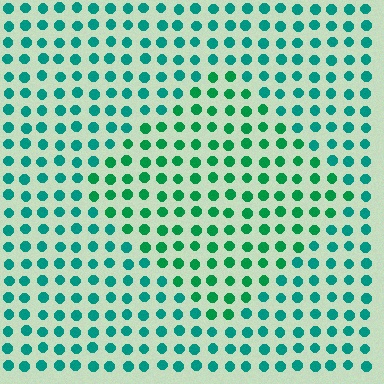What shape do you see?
I see a diamond.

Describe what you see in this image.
The image is filled with small teal elements in a uniform arrangement. A diamond-shaped region is visible where the elements are tinted to a slightly different hue, forming a subtle color boundary.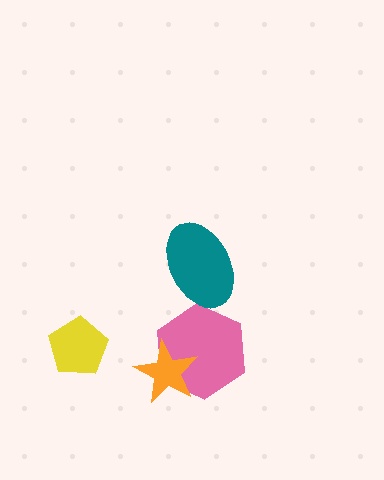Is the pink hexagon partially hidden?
Yes, it is partially covered by another shape.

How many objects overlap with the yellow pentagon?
0 objects overlap with the yellow pentagon.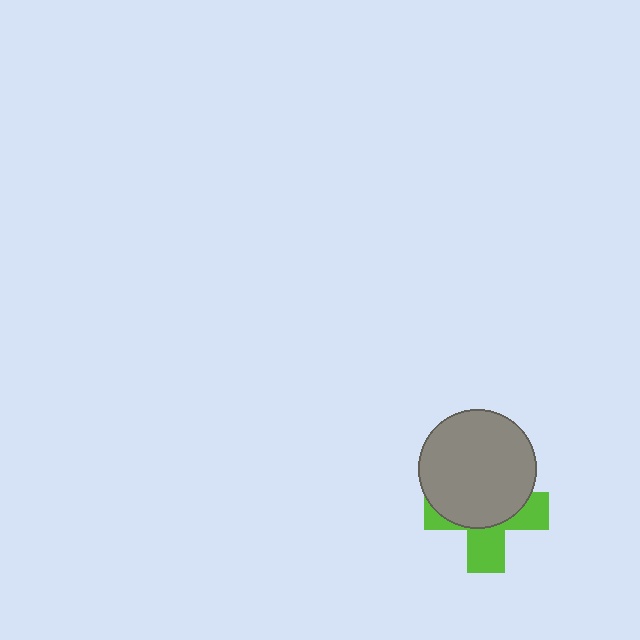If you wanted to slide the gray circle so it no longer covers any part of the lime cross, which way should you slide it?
Slide it up — that is the most direct way to separate the two shapes.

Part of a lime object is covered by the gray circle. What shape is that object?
It is a cross.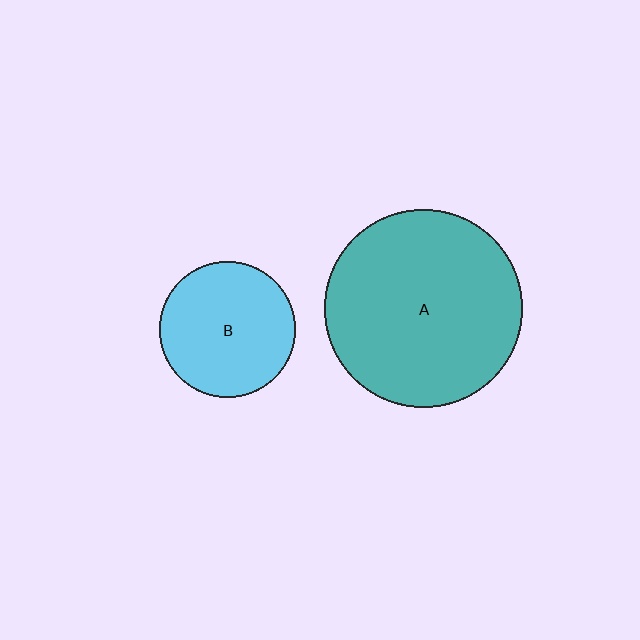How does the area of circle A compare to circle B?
Approximately 2.1 times.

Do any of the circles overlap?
No, none of the circles overlap.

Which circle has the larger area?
Circle A (teal).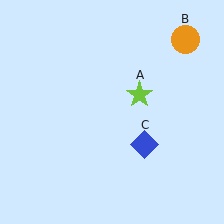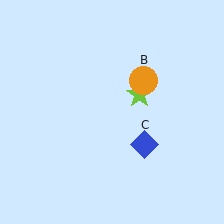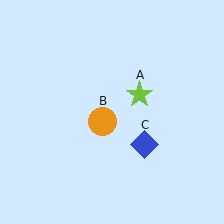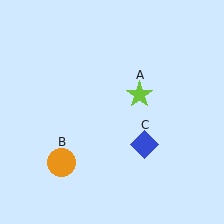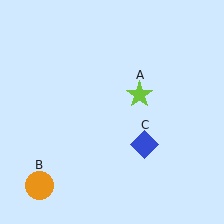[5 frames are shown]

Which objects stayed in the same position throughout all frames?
Lime star (object A) and blue diamond (object C) remained stationary.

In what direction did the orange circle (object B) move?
The orange circle (object B) moved down and to the left.